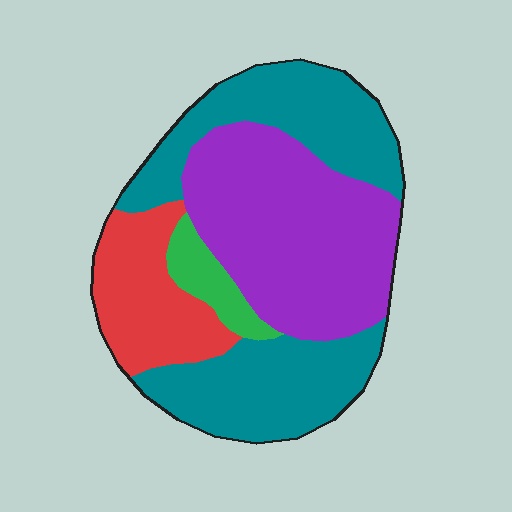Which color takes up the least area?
Green, at roughly 5%.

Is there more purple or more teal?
Teal.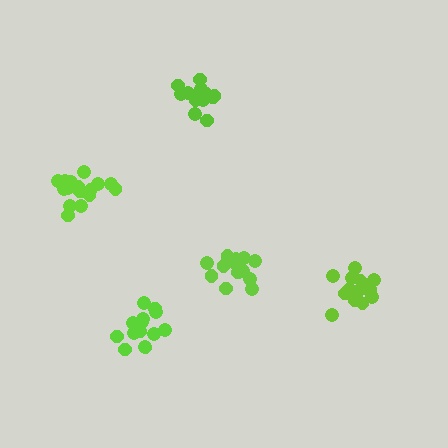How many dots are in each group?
Group 1: 14 dots, Group 2: 13 dots, Group 3: 15 dots, Group 4: 15 dots, Group 5: 16 dots (73 total).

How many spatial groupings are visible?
There are 5 spatial groupings.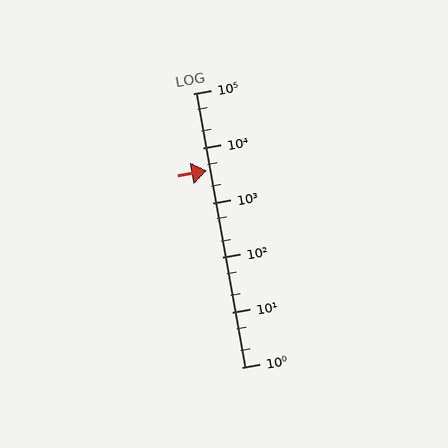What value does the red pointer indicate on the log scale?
The pointer indicates approximately 3800.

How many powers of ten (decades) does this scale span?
The scale spans 5 decades, from 1 to 100000.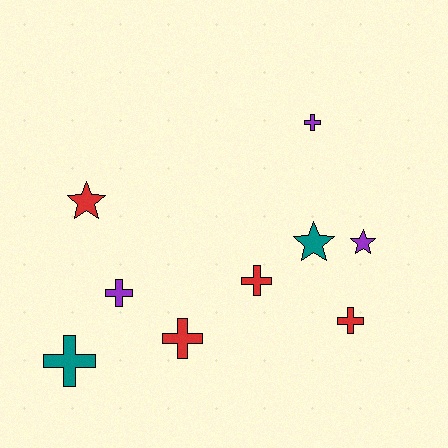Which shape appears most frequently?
Cross, with 6 objects.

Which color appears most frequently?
Red, with 4 objects.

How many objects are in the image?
There are 9 objects.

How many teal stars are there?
There is 1 teal star.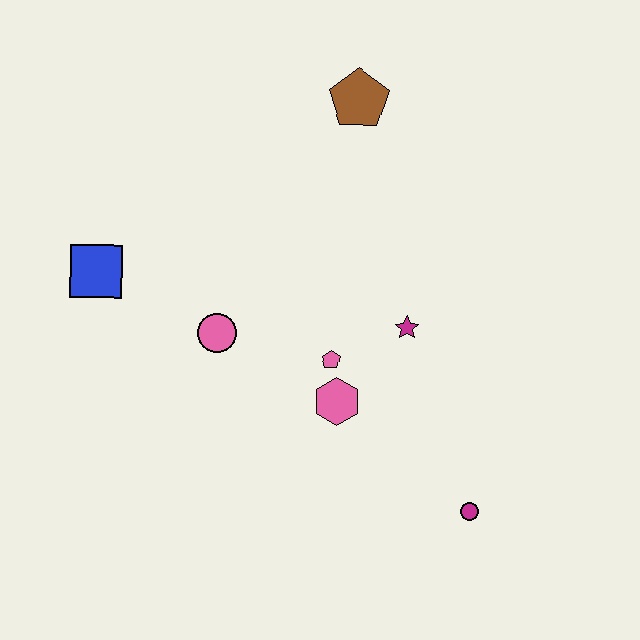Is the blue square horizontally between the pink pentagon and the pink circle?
No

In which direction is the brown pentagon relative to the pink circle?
The brown pentagon is above the pink circle.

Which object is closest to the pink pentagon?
The pink hexagon is closest to the pink pentagon.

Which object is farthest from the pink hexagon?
The brown pentagon is farthest from the pink hexagon.